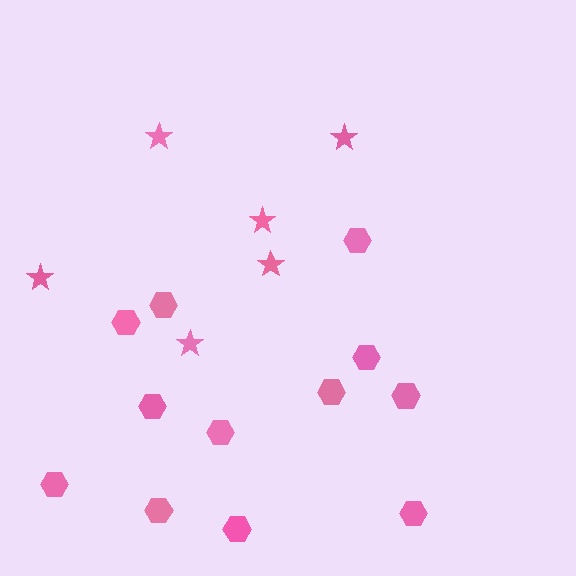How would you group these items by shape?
There are 2 groups: one group of hexagons (12) and one group of stars (6).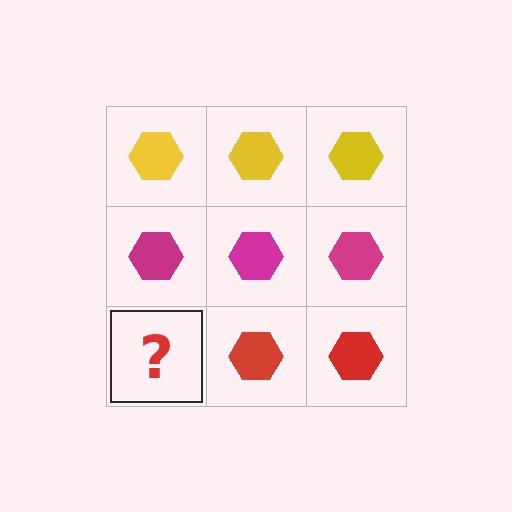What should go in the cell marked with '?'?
The missing cell should contain a red hexagon.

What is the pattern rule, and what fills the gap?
The rule is that each row has a consistent color. The gap should be filled with a red hexagon.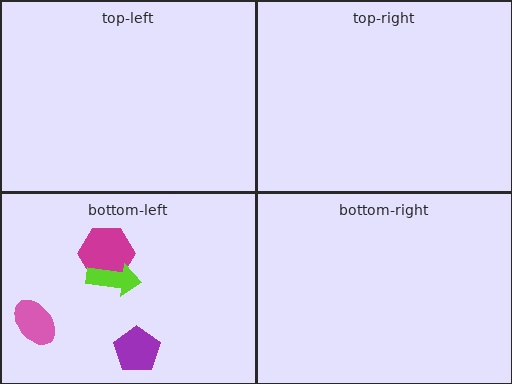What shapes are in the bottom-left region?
The purple pentagon, the pink ellipse, the magenta hexagon, the lime arrow.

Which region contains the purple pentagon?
The bottom-left region.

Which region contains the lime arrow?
The bottom-left region.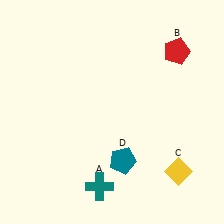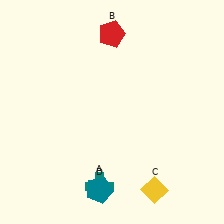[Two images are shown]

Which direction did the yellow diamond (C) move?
The yellow diamond (C) moved left.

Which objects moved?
The objects that moved are: the red pentagon (B), the yellow diamond (C), the teal pentagon (D).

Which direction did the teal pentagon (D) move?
The teal pentagon (D) moved down.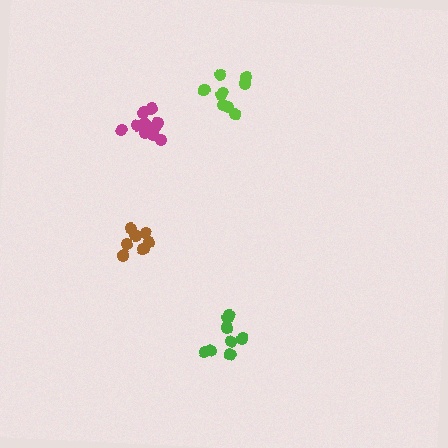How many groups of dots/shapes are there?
There are 4 groups.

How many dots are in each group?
Group 1: 7 dots, Group 2: 9 dots, Group 3: 10 dots, Group 4: 8 dots (34 total).